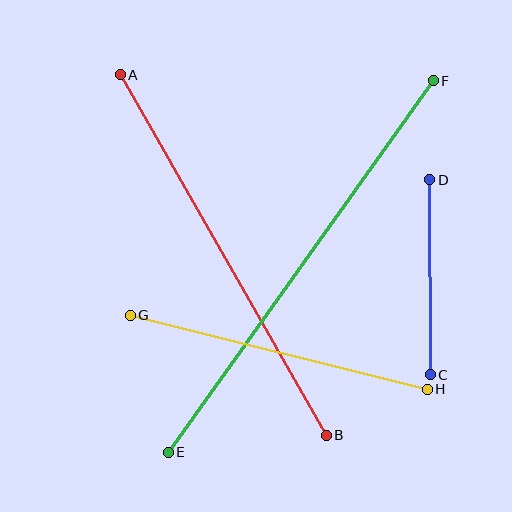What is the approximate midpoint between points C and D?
The midpoint is at approximately (430, 277) pixels.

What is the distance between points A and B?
The distance is approximately 415 pixels.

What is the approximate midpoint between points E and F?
The midpoint is at approximately (301, 267) pixels.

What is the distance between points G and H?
The distance is approximately 306 pixels.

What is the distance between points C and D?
The distance is approximately 195 pixels.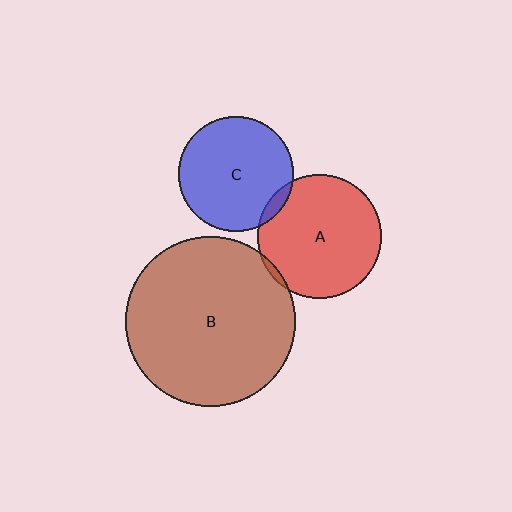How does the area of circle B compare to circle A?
Approximately 1.9 times.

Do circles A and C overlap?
Yes.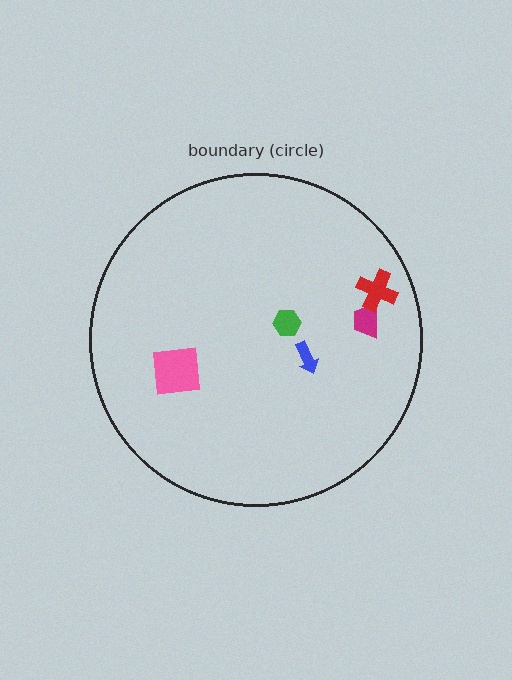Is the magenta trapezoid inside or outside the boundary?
Inside.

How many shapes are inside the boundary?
5 inside, 0 outside.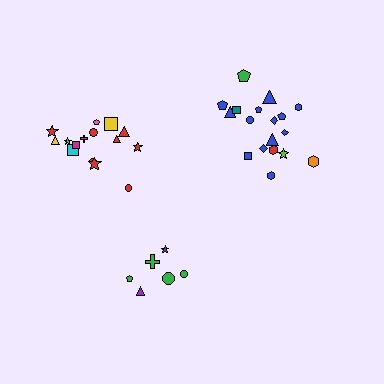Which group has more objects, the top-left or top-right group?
The top-right group.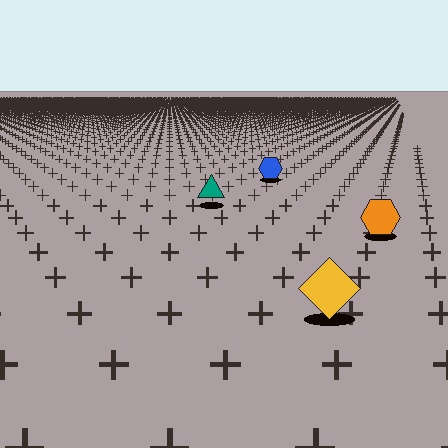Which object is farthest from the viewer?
The blue hexagon is farthest from the viewer. It appears smaller and the ground texture around it is denser.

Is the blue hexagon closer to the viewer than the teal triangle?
No. The teal triangle is closer — you can tell from the texture gradient: the ground texture is coarser near it.